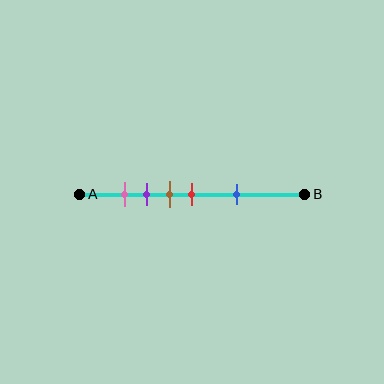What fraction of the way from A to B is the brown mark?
The brown mark is approximately 40% (0.4) of the way from A to B.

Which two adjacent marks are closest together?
The pink and purple marks are the closest adjacent pair.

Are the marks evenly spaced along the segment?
No, the marks are not evenly spaced.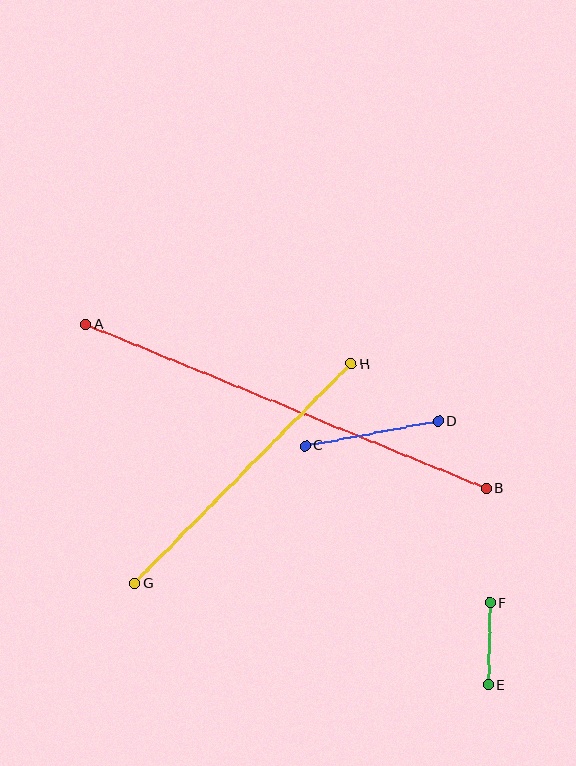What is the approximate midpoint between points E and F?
The midpoint is at approximately (489, 644) pixels.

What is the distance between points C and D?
The distance is approximately 136 pixels.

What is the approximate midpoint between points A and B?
The midpoint is at approximately (286, 406) pixels.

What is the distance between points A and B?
The distance is approximately 433 pixels.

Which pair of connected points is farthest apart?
Points A and B are farthest apart.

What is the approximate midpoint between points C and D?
The midpoint is at approximately (372, 434) pixels.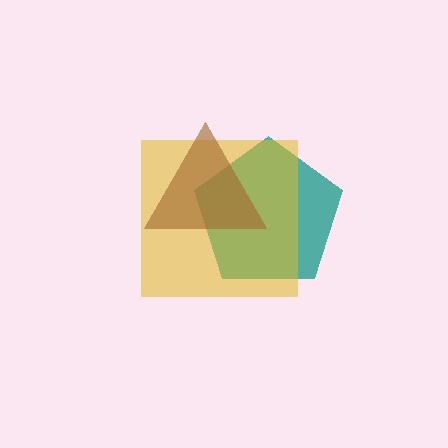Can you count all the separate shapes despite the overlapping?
Yes, there are 3 separate shapes.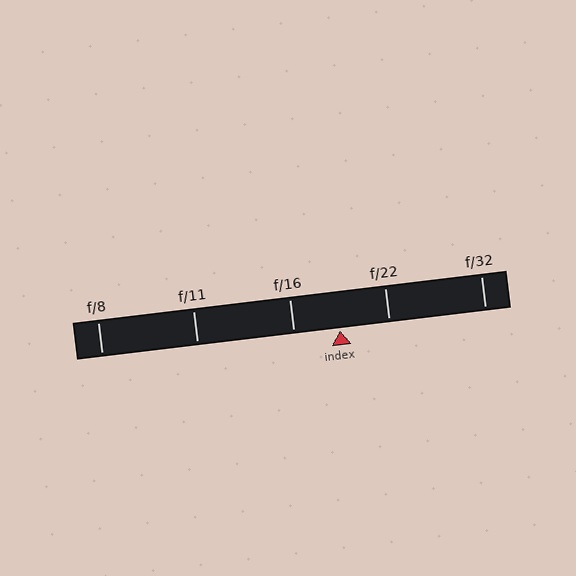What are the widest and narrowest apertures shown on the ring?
The widest aperture shown is f/8 and the narrowest is f/32.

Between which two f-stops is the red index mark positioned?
The index mark is between f/16 and f/22.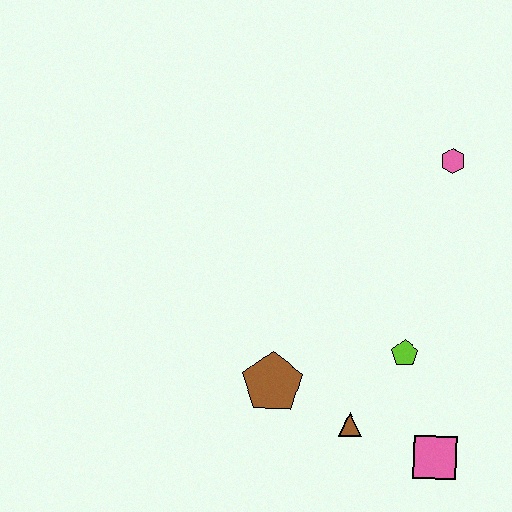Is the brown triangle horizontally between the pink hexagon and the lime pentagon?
No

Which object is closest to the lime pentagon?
The brown triangle is closest to the lime pentagon.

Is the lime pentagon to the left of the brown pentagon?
No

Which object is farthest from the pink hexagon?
The pink square is farthest from the pink hexagon.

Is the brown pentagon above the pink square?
Yes